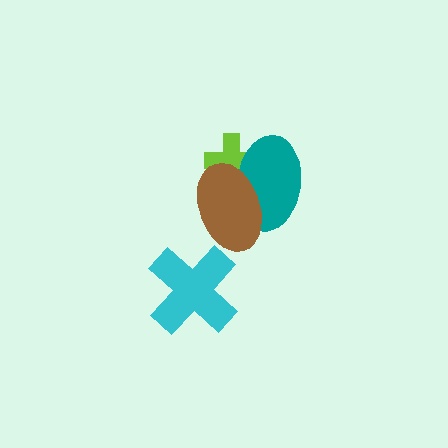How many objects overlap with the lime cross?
2 objects overlap with the lime cross.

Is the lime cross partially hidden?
Yes, it is partially covered by another shape.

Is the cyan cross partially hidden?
No, no other shape covers it.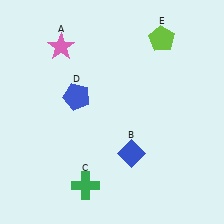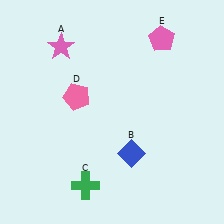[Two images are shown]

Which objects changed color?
D changed from blue to pink. E changed from lime to pink.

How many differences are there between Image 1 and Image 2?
There are 2 differences between the two images.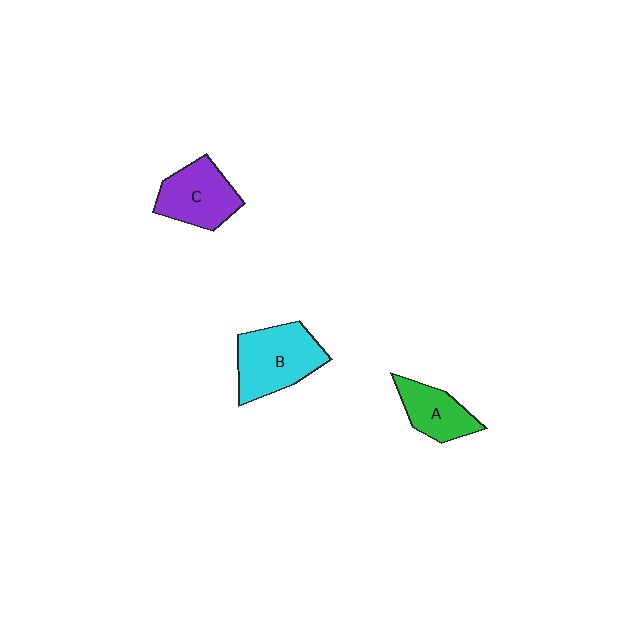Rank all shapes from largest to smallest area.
From largest to smallest: B (cyan), C (purple), A (green).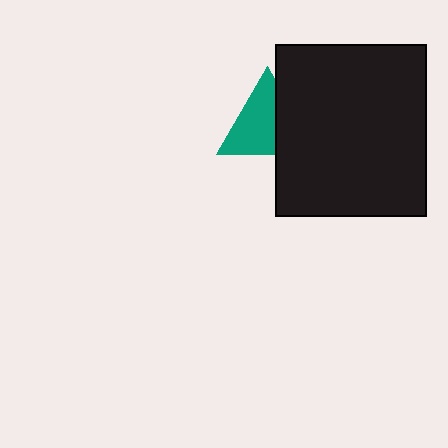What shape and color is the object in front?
The object in front is a black rectangle.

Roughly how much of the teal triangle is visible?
About half of it is visible (roughly 64%).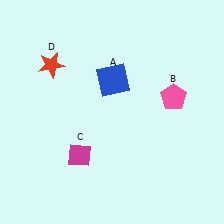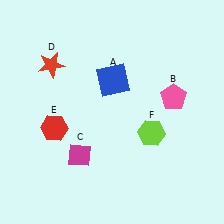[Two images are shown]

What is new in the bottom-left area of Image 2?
A red hexagon (E) was added in the bottom-left area of Image 2.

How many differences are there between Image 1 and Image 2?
There are 2 differences between the two images.